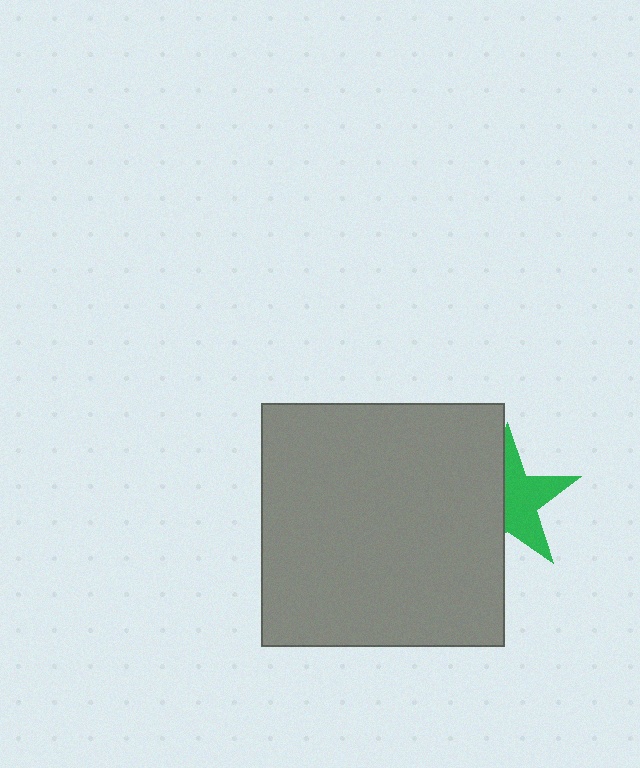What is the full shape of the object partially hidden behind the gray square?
The partially hidden object is a green star.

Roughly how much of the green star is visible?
About half of it is visible (roughly 53%).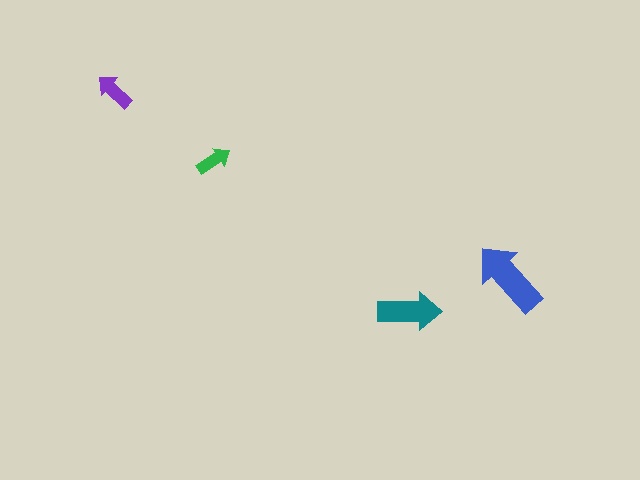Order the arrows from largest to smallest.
the blue one, the teal one, the purple one, the green one.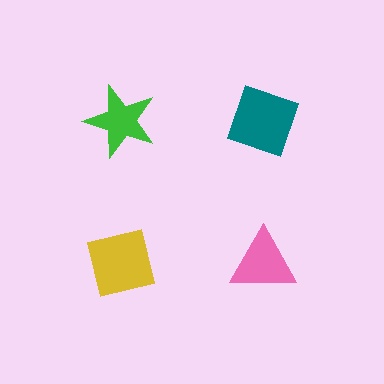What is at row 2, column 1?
A yellow square.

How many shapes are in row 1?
2 shapes.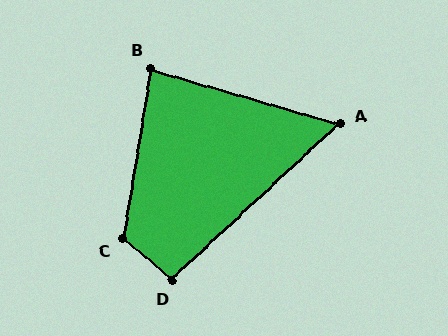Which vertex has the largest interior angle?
C, at approximately 121 degrees.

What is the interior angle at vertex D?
Approximately 97 degrees (obtuse).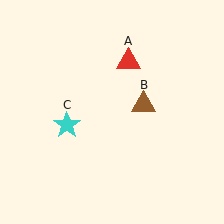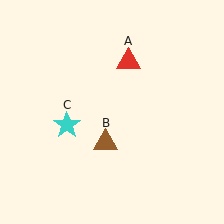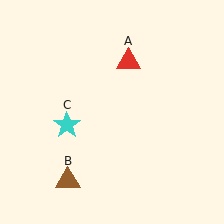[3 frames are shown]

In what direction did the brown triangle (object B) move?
The brown triangle (object B) moved down and to the left.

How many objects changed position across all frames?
1 object changed position: brown triangle (object B).